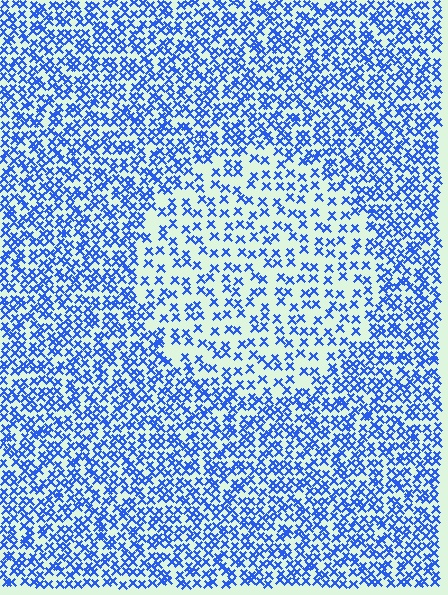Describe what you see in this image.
The image contains small blue elements arranged at two different densities. A circle-shaped region is visible where the elements are less densely packed than the surrounding area.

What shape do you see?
I see a circle.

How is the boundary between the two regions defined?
The boundary is defined by a change in element density (approximately 2.0x ratio). All elements are the same color, size, and shape.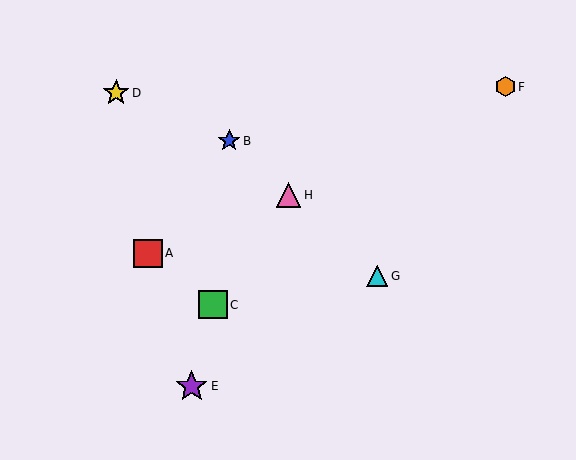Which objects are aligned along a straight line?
Objects B, G, H are aligned along a straight line.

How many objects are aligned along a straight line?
3 objects (B, G, H) are aligned along a straight line.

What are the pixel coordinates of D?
Object D is at (116, 93).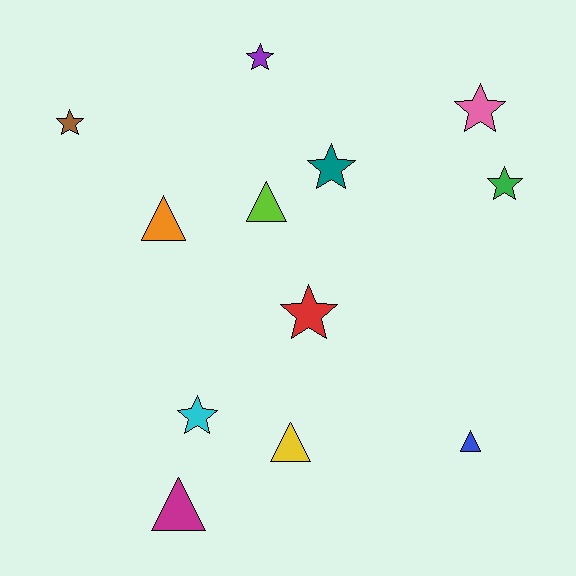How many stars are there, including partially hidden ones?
There are 7 stars.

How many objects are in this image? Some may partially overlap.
There are 12 objects.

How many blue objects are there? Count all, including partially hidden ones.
There is 1 blue object.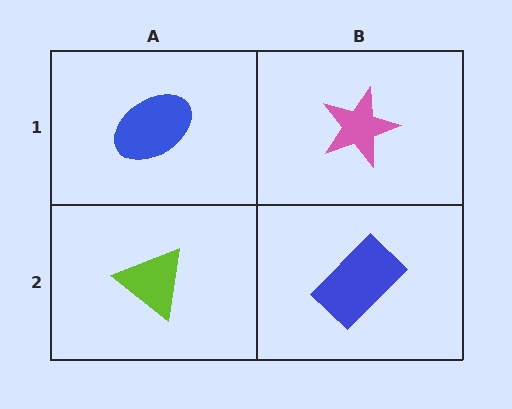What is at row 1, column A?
A blue ellipse.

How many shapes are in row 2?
2 shapes.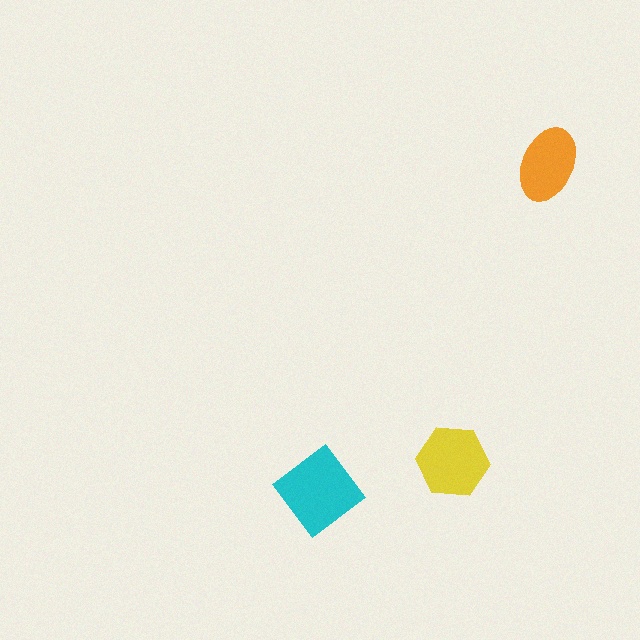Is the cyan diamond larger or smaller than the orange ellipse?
Larger.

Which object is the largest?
The cyan diamond.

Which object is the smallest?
The orange ellipse.